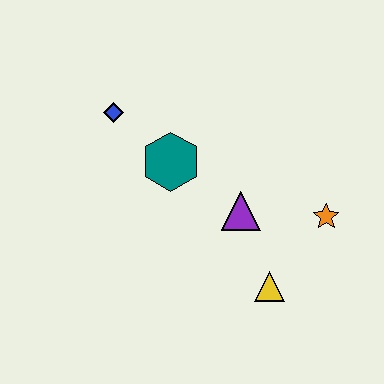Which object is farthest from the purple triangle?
The blue diamond is farthest from the purple triangle.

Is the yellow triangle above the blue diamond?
No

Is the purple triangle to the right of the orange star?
No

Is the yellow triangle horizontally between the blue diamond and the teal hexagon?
No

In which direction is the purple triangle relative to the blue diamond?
The purple triangle is to the right of the blue diamond.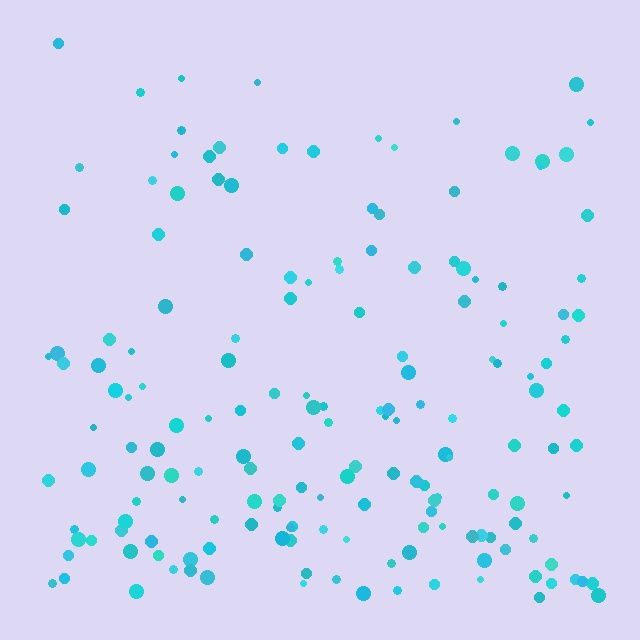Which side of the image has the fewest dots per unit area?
The top.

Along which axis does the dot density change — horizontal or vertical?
Vertical.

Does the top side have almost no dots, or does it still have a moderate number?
Still a moderate number, just noticeably fewer than the bottom.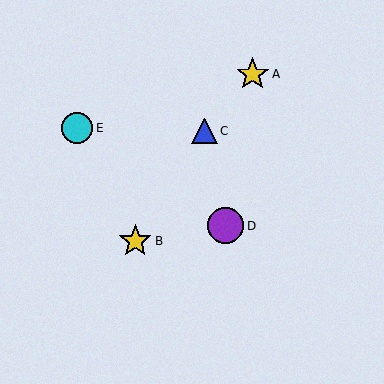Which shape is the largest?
The purple circle (labeled D) is the largest.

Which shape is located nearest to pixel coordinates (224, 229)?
The purple circle (labeled D) at (226, 226) is nearest to that location.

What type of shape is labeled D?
Shape D is a purple circle.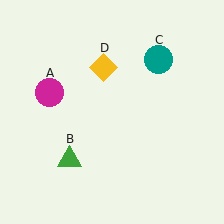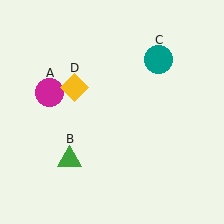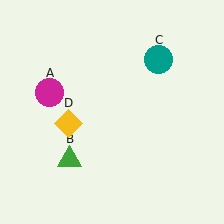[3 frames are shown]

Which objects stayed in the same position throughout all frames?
Magenta circle (object A) and green triangle (object B) and teal circle (object C) remained stationary.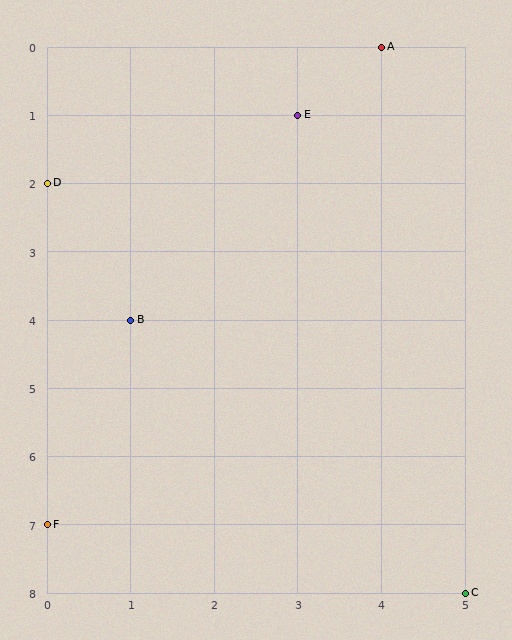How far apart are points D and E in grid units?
Points D and E are 3 columns and 1 row apart (about 3.2 grid units diagonally).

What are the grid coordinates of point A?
Point A is at grid coordinates (4, 0).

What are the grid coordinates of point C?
Point C is at grid coordinates (5, 8).